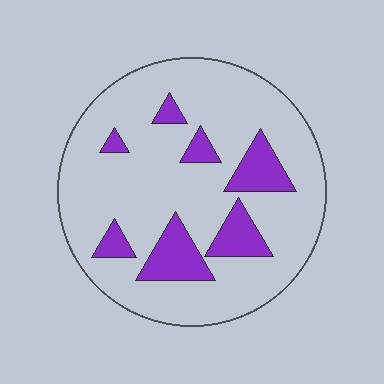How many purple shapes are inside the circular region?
7.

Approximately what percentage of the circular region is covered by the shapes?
Approximately 20%.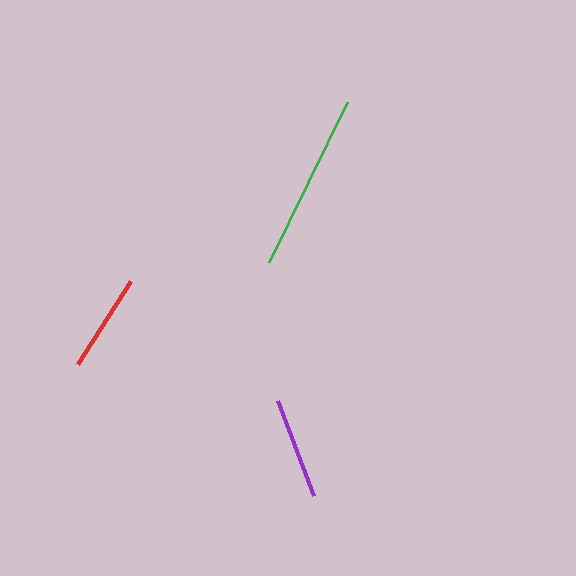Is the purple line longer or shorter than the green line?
The green line is longer than the purple line.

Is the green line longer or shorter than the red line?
The green line is longer than the red line.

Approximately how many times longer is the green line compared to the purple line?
The green line is approximately 1.8 times the length of the purple line.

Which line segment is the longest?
The green line is the longest at approximately 178 pixels.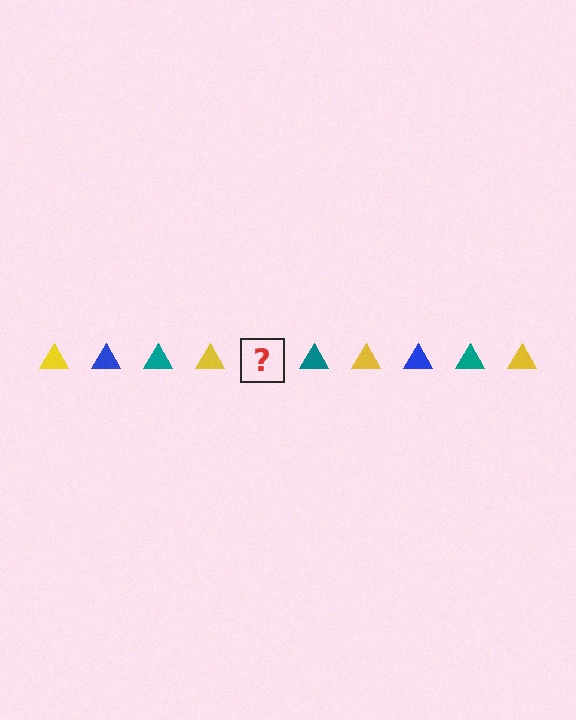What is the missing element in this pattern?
The missing element is a blue triangle.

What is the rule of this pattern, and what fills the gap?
The rule is that the pattern cycles through yellow, blue, teal triangles. The gap should be filled with a blue triangle.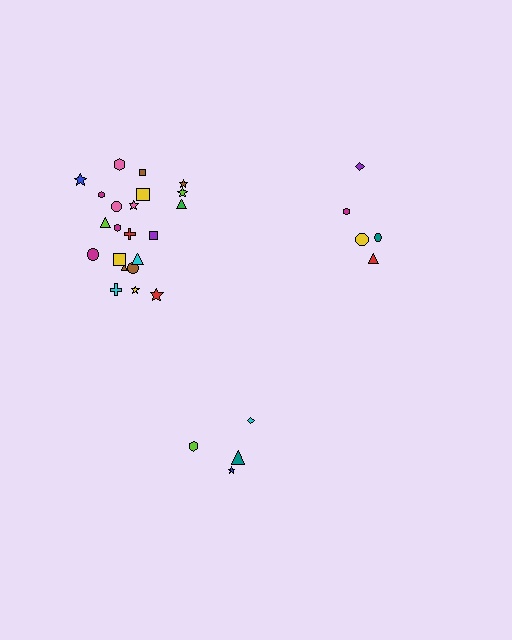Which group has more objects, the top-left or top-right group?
The top-left group.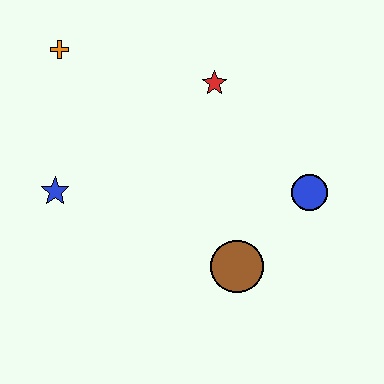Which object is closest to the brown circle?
The blue circle is closest to the brown circle.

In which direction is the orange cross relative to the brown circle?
The orange cross is above the brown circle.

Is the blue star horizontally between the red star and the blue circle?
No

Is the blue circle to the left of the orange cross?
No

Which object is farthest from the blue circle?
The orange cross is farthest from the blue circle.